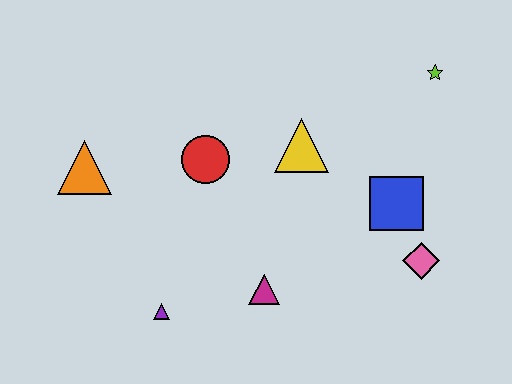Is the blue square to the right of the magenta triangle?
Yes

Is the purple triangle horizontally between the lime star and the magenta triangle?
No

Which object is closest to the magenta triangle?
The purple triangle is closest to the magenta triangle.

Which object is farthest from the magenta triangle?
The lime star is farthest from the magenta triangle.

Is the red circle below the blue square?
No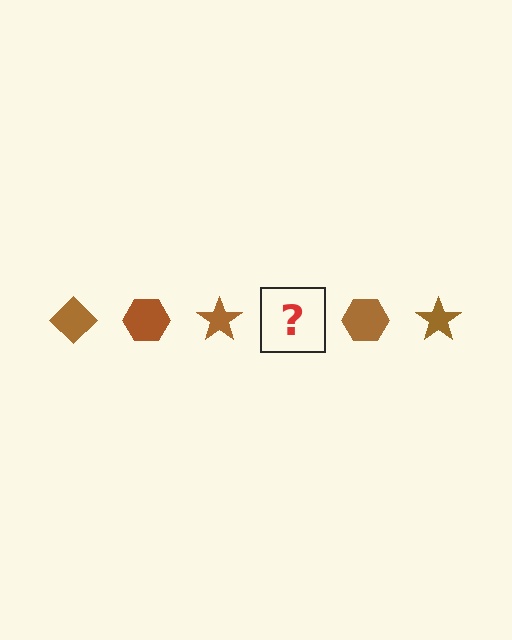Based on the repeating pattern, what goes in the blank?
The blank should be a brown diamond.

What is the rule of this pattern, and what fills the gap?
The rule is that the pattern cycles through diamond, hexagon, star shapes in brown. The gap should be filled with a brown diamond.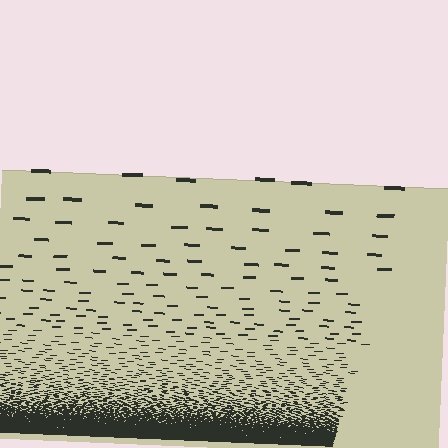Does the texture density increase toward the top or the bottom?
Density increases toward the bottom.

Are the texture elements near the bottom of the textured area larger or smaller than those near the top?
Smaller. The gradient is inverted — elements near the bottom are smaller and denser.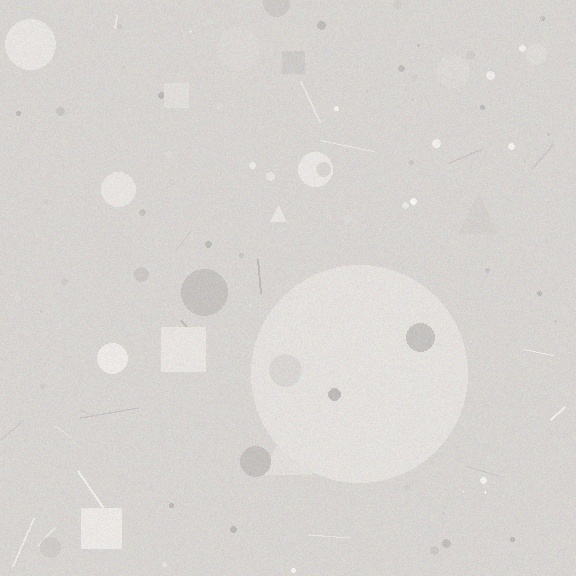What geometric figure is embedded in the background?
A circle is embedded in the background.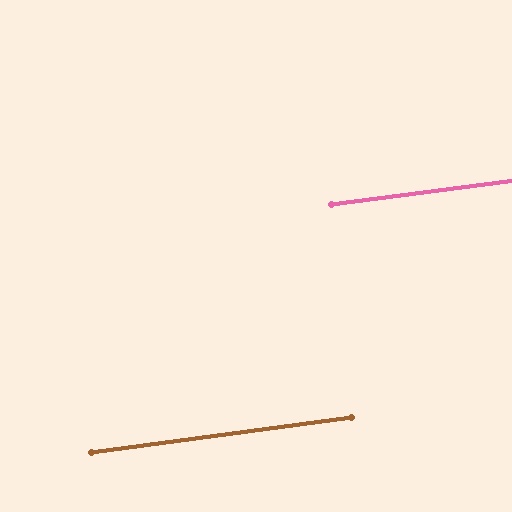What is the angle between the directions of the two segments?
Approximately 0 degrees.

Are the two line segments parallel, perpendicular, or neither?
Parallel — their directions differ by only 0.2°.